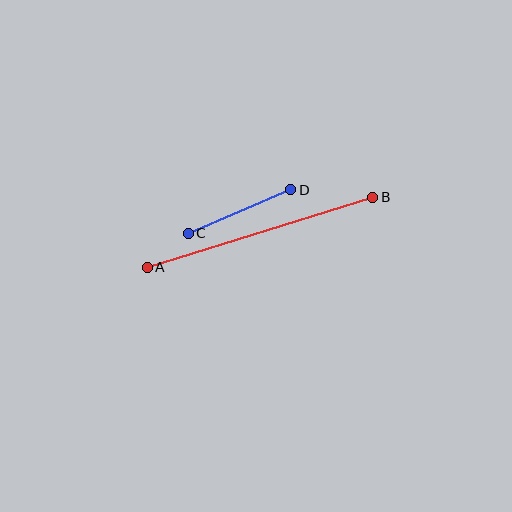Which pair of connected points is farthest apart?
Points A and B are farthest apart.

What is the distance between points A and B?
The distance is approximately 236 pixels.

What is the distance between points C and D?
The distance is approximately 111 pixels.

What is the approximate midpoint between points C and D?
The midpoint is at approximately (239, 212) pixels.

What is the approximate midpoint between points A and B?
The midpoint is at approximately (260, 232) pixels.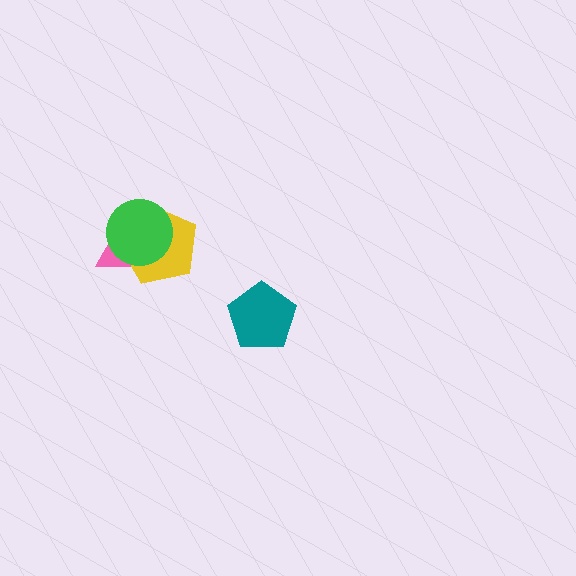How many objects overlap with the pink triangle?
2 objects overlap with the pink triangle.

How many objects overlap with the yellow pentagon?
2 objects overlap with the yellow pentagon.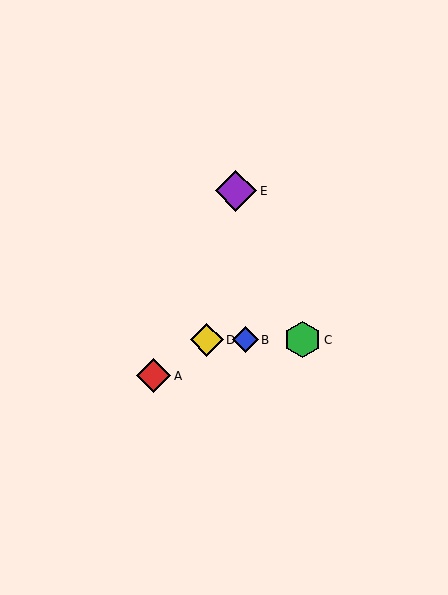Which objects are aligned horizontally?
Objects B, C, D are aligned horizontally.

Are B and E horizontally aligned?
No, B is at y≈340 and E is at y≈191.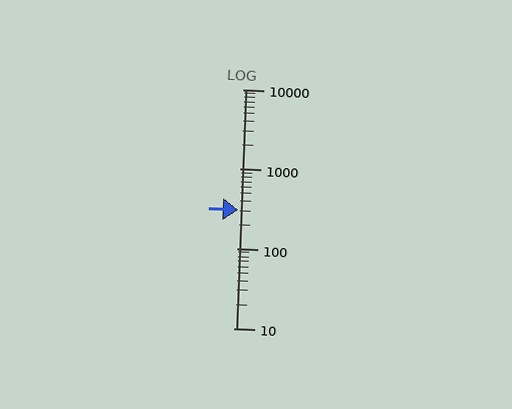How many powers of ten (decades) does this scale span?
The scale spans 3 decades, from 10 to 10000.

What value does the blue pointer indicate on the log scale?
The pointer indicates approximately 310.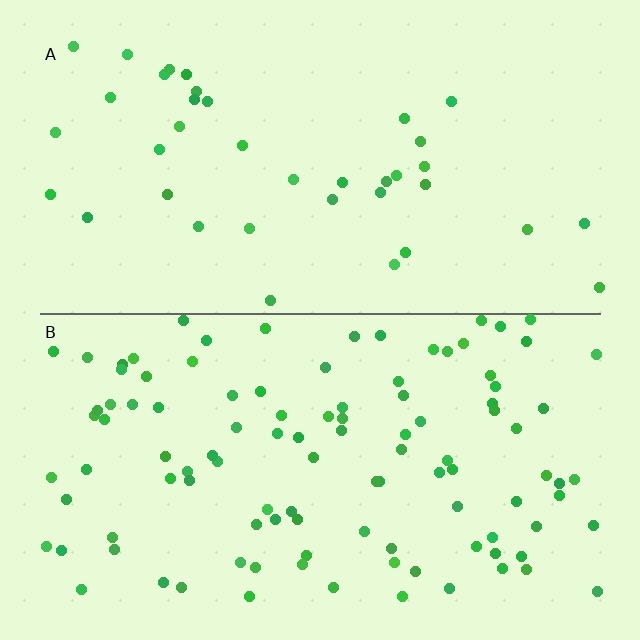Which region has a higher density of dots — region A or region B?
B (the bottom).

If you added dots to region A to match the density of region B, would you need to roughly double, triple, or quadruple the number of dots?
Approximately triple.